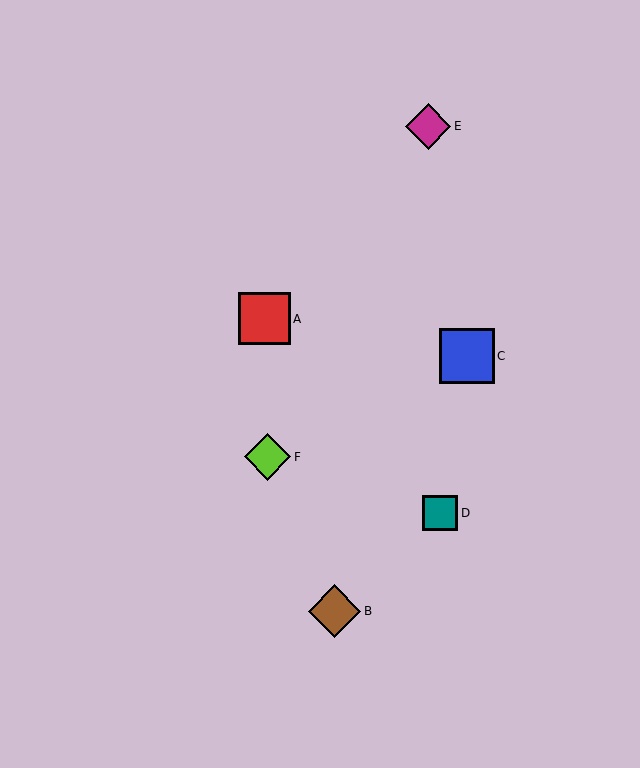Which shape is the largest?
The blue square (labeled C) is the largest.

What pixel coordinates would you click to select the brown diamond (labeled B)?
Click at (335, 611) to select the brown diamond B.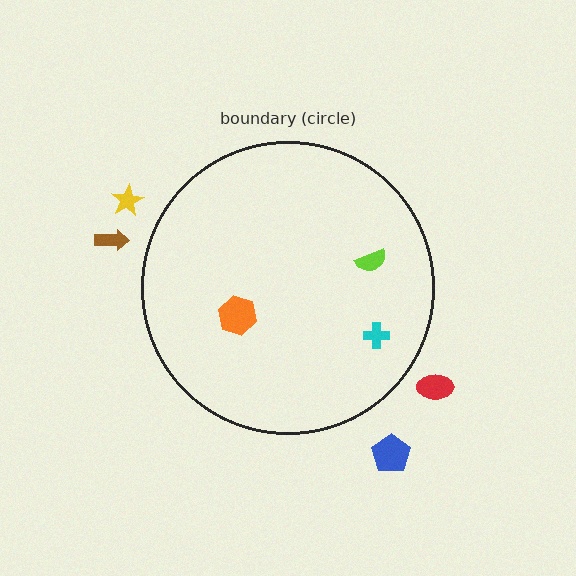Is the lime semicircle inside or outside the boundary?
Inside.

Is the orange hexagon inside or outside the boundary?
Inside.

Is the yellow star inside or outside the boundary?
Outside.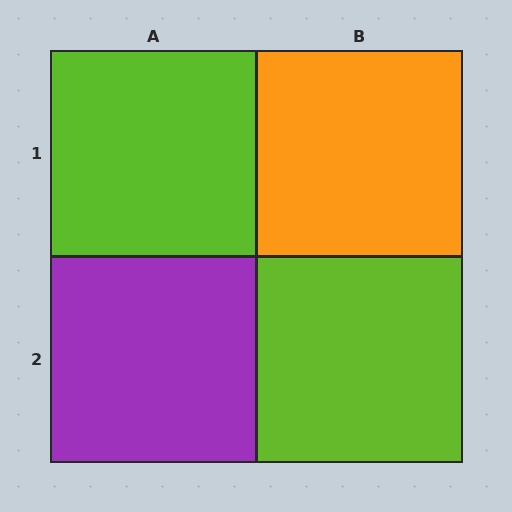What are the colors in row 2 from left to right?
Purple, lime.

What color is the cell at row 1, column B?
Orange.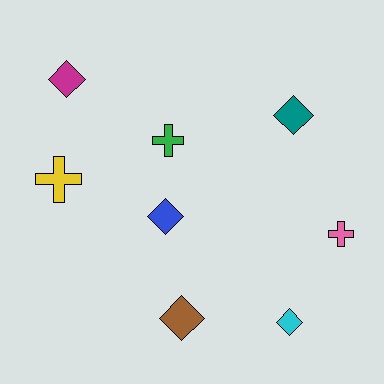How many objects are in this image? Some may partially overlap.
There are 8 objects.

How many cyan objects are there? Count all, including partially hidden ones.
There is 1 cyan object.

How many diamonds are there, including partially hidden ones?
There are 5 diamonds.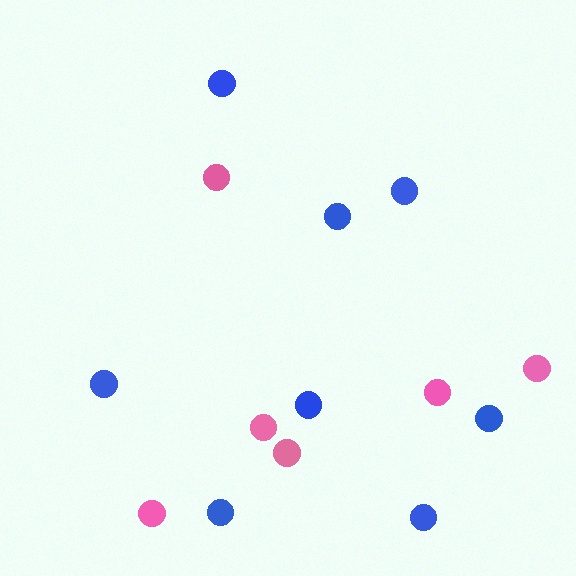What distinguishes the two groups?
There are 2 groups: one group of blue circles (8) and one group of pink circles (6).